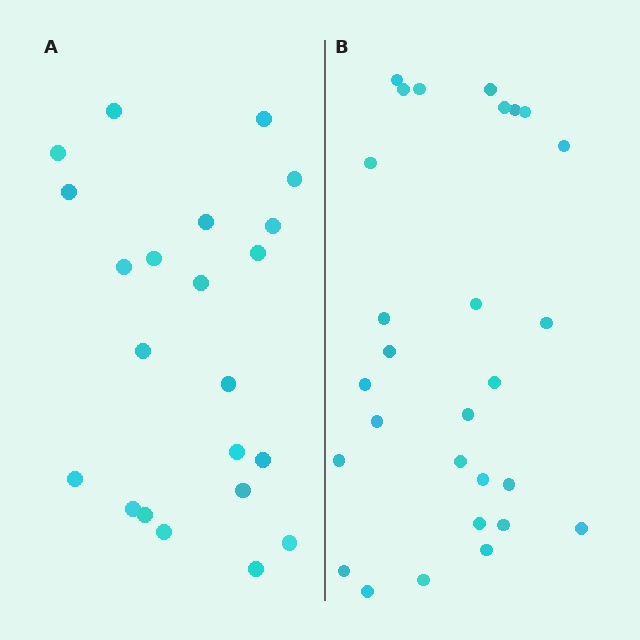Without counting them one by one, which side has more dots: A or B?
Region B (the right region) has more dots.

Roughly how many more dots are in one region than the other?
Region B has about 6 more dots than region A.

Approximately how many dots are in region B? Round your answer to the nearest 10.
About 30 dots. (The exact count is 28, which rounds to 30.)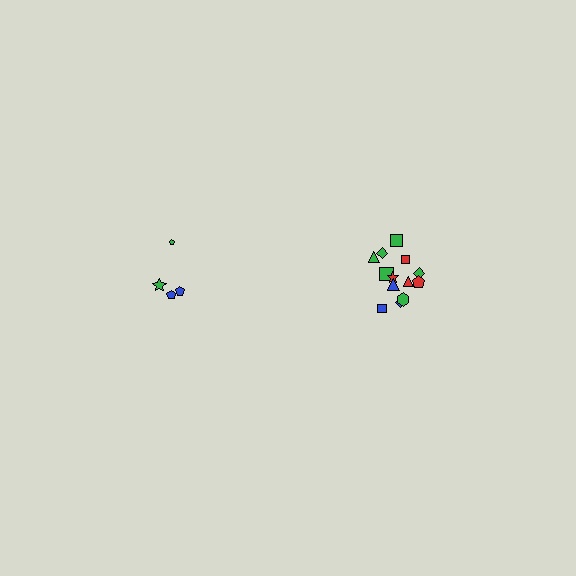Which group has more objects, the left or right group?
The right group.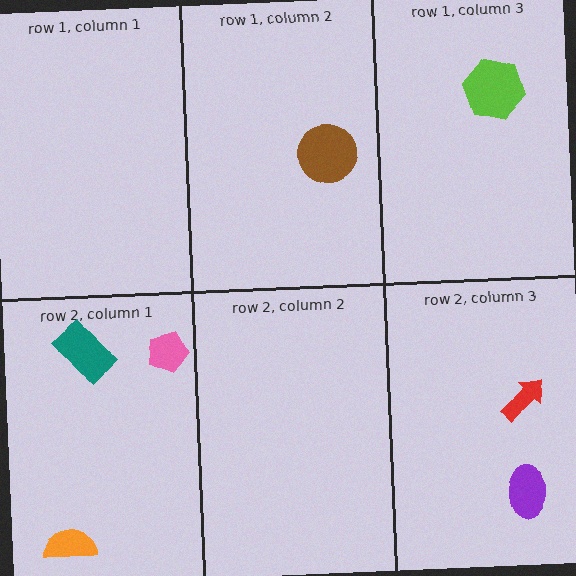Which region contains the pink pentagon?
The row 2, column 1 region.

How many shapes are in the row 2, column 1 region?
3.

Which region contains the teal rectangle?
The row 2, column 1 region.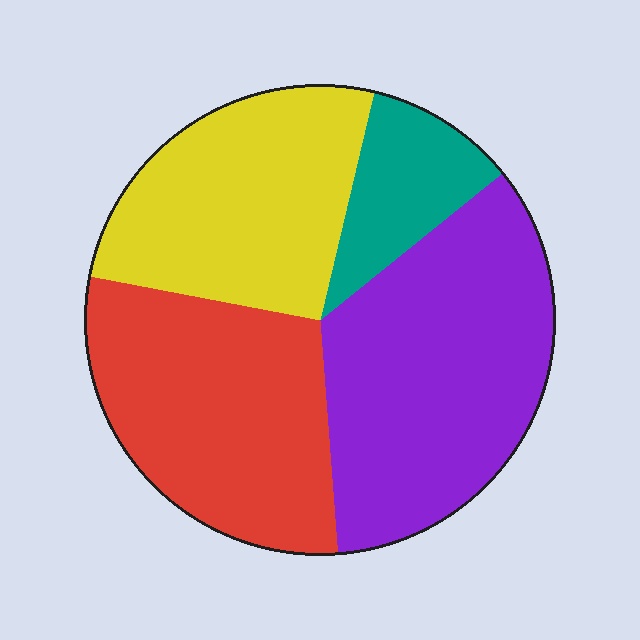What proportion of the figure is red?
Red covers around 30% of the figure.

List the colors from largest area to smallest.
From largest to smallest: purple, red, yellow, teal.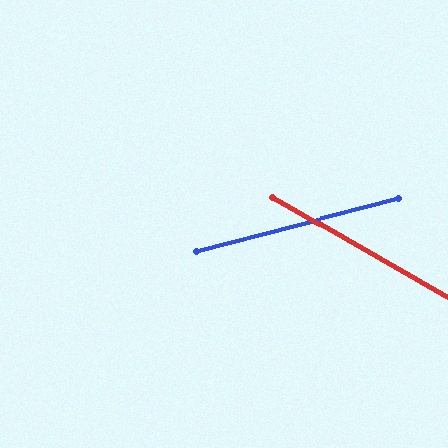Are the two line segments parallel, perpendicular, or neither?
Neither parallel nor perpendicular — they differ by about 44°.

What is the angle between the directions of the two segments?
Approximately 44 degrees.